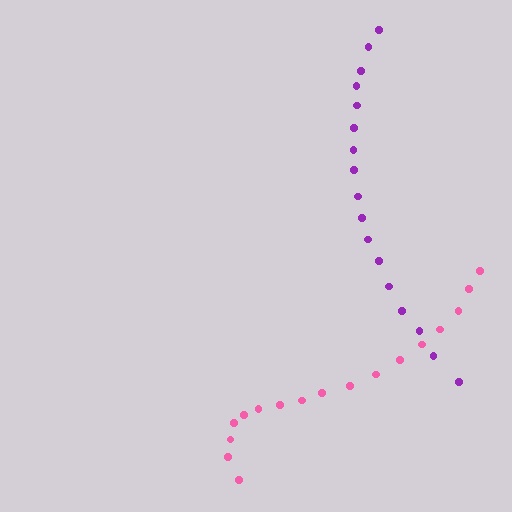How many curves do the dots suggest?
There are 2 distinct paths.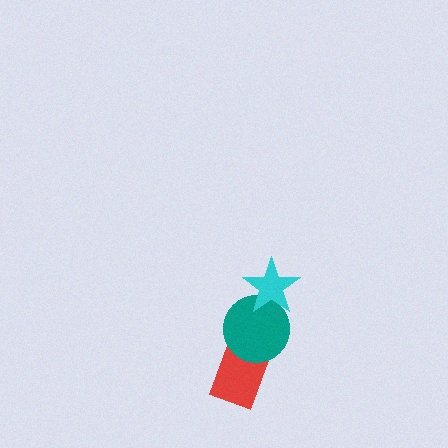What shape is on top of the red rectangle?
The teal circle is on top of the red rectangle.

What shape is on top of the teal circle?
The cyan star is on top of the teal circle.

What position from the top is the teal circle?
The teal circle is 2nd from the top.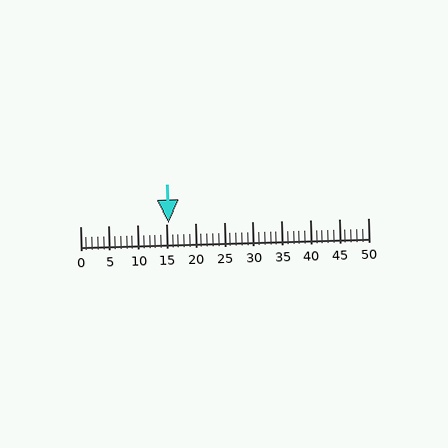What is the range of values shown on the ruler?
The ruler shows values from 0 to 50.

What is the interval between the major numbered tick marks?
The major tick marks are spaced 5 units apart.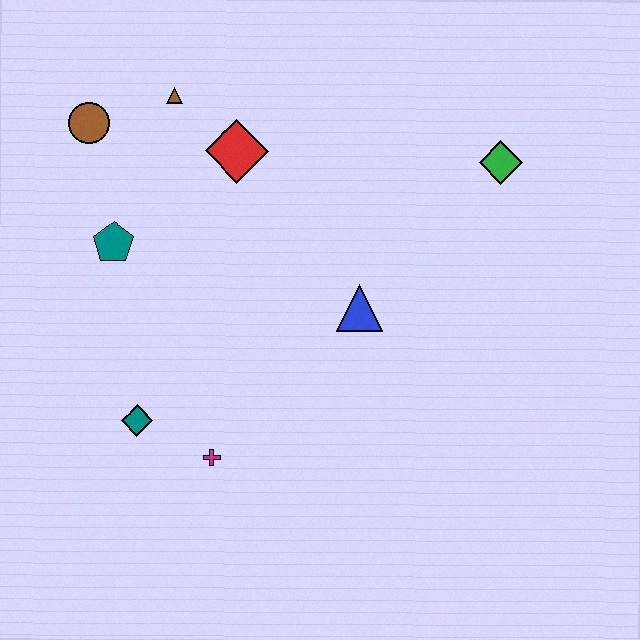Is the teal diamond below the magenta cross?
No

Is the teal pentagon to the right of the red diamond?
No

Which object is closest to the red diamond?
The brown triangle is closest to the red diamond.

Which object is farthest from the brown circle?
The green diamond is farthest from the brown circle.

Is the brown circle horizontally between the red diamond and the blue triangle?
No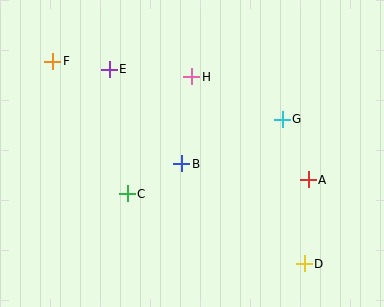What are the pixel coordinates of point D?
Point D is at (304, 264).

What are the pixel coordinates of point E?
Point E is at (109, 69).